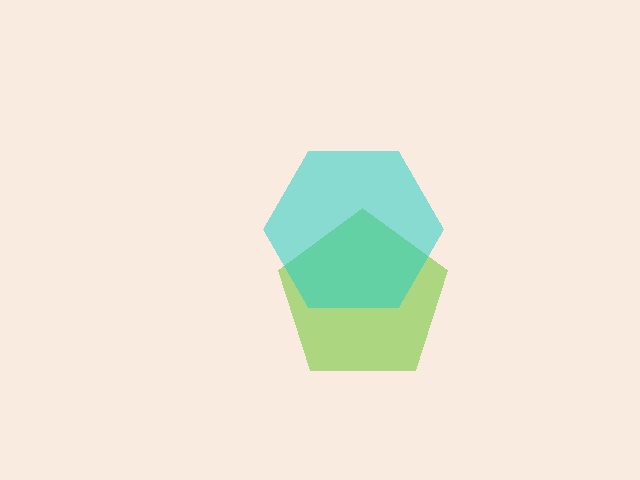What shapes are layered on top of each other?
The layered shapes are: a lime pentagon, a cyan hexagon.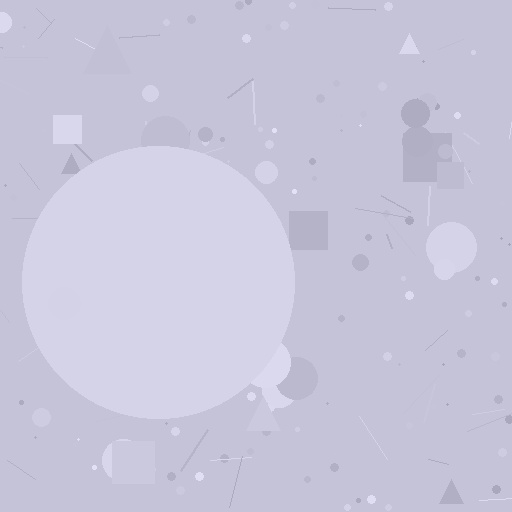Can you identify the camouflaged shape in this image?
The camouflaged shape is a circle.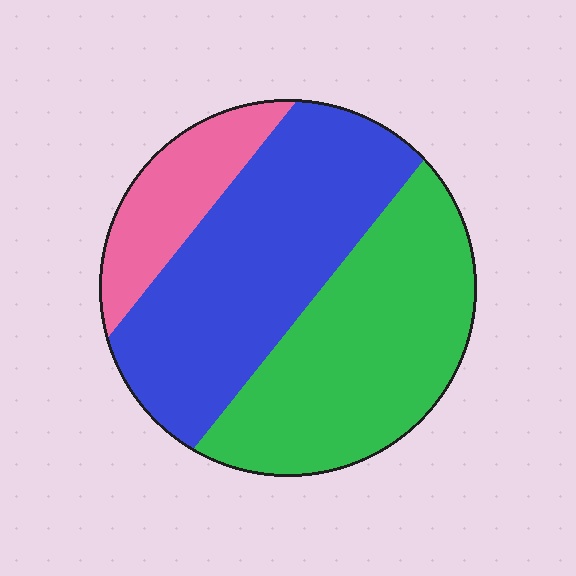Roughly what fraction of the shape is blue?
Blue takes up about two fifths (2/5) of the shape.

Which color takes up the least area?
Pink, at roughly 15%.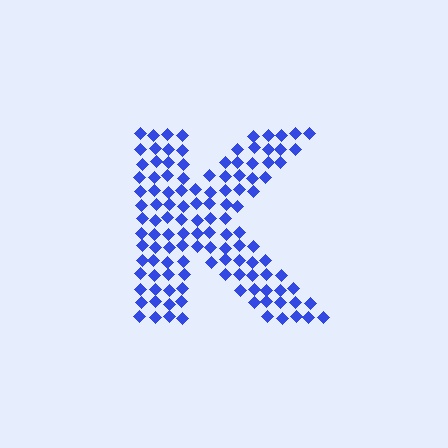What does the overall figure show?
The overall figure shows the letter K.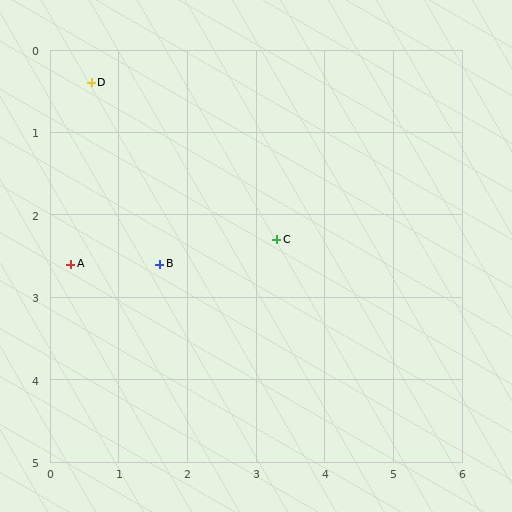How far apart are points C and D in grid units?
Points C and D are about 3.3 grid units apart.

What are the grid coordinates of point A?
Point A is at approximately (0.3, 2.6).